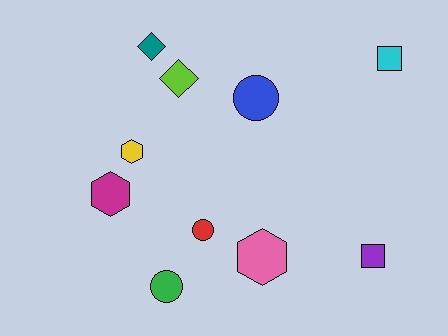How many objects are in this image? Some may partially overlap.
There are 10 objects.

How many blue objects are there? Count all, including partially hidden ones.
There is 1 blue object.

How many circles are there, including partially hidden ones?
There are 3 circles.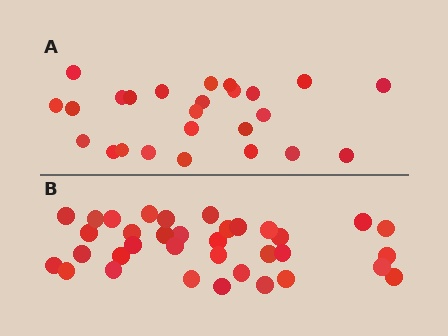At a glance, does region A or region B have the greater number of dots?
Region B (the bottom region) has more dots.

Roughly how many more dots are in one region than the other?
Region B has roughly 10 or so more dots than region A.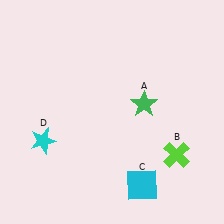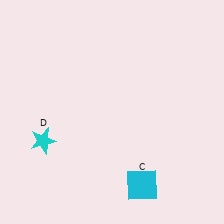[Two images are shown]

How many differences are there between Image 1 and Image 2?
There are 2 differences between the two images.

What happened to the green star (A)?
The green star (A) was removed in Image 2. It was in the top-right area of Image 1.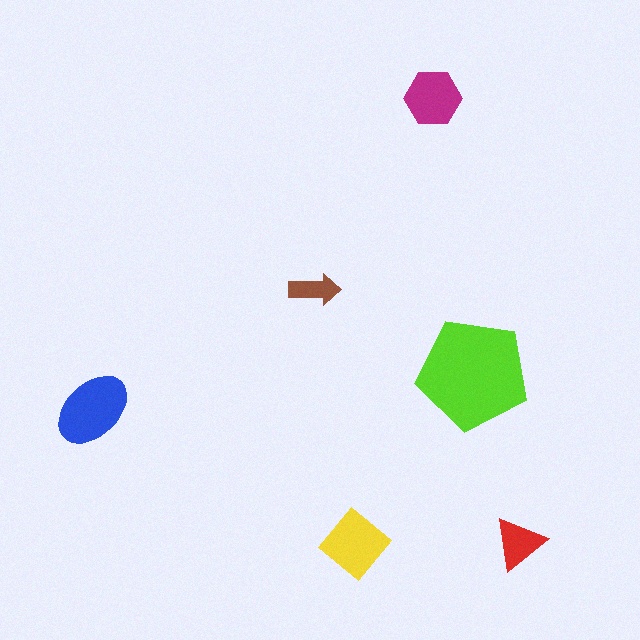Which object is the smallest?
The brown arrow.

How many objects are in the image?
There are 6 objects in the image.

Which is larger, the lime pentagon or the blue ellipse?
The lime pentagon.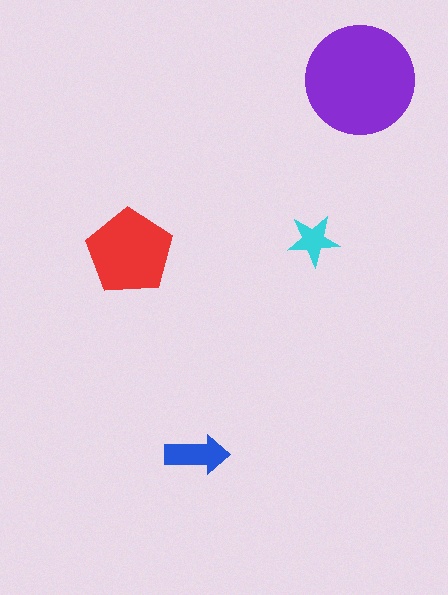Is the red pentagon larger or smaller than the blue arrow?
Larger.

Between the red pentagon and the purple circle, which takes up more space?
The purple circle.